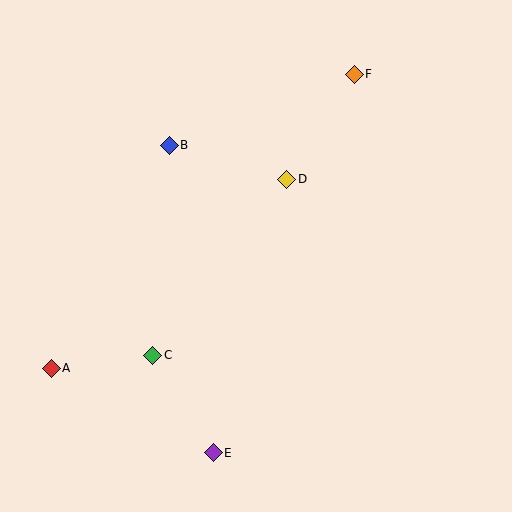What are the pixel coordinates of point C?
Point C is at (153, 355).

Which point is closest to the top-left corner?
Point B is closest to the top-left corner.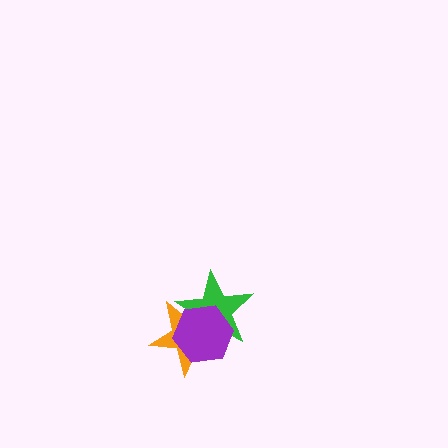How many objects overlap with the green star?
2 objects overlap with the green star.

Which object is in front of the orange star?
The purple hexagon is in front of the orange star.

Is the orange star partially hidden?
Yes, it is partially covered by another shape.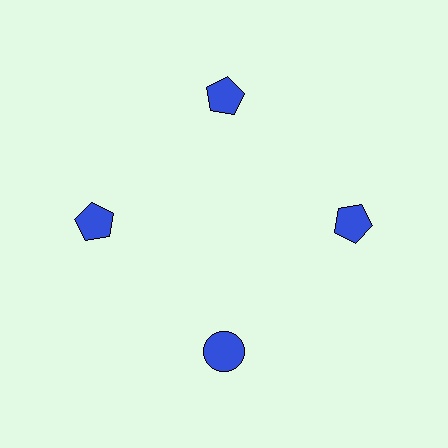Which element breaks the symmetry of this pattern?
The blue circle at roughly the 6 o'clock position breaks the symmetry. All other shapes are blue pentagons.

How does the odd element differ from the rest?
It has a different shape: circle instead of pentagon.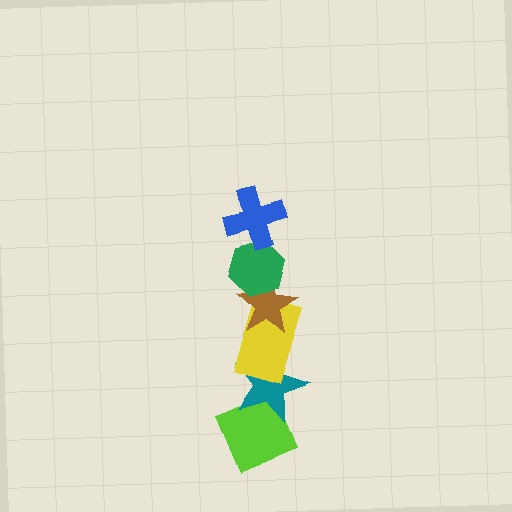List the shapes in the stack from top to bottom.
From top to bottom: the blue cross, the green hexagon, the brown star, the yellow rectangle, the teal star, the lime diamond.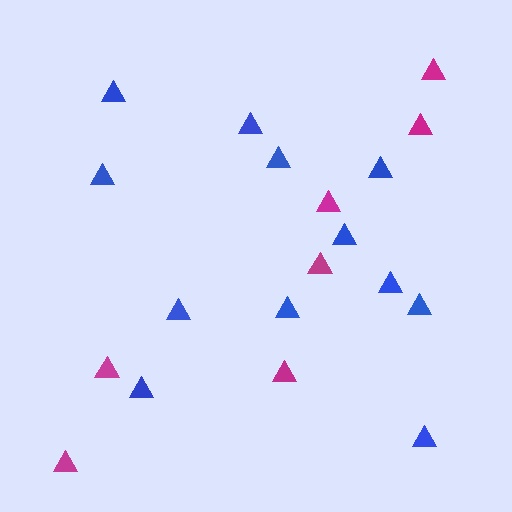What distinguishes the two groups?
There are 2 groups: one group of blue triangles (12) and one group of magenta triangles (7).